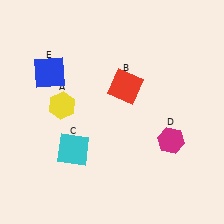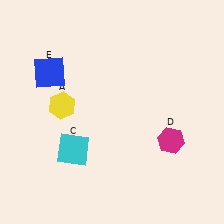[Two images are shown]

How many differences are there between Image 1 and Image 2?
There is 1 difference between the two images.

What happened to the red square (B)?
The red square (B) was removed in Image 2. It was in the top-right area of Image 1.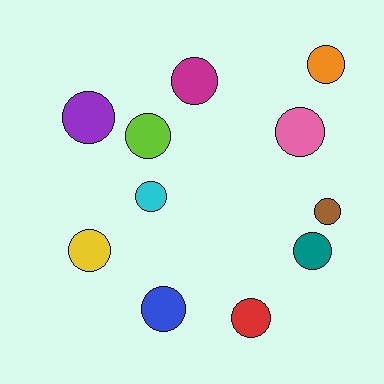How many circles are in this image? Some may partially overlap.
There are 11 circles.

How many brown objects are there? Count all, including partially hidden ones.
There is 1 brown object.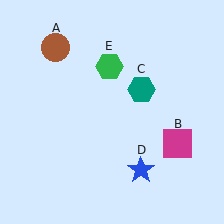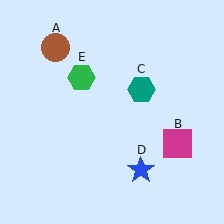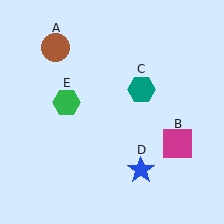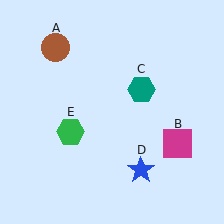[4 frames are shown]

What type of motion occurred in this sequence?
The green hexagon (object E) rotated counterclockwise around the center of the scene.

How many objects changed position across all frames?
1 object changed position: green hexagon (object E).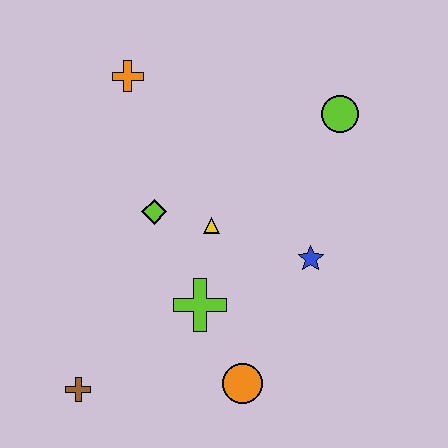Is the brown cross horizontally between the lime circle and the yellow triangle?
No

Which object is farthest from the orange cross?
The orange circle is farthest from the orange cross.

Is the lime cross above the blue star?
No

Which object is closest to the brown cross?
The lime cross is closest to the brown cross.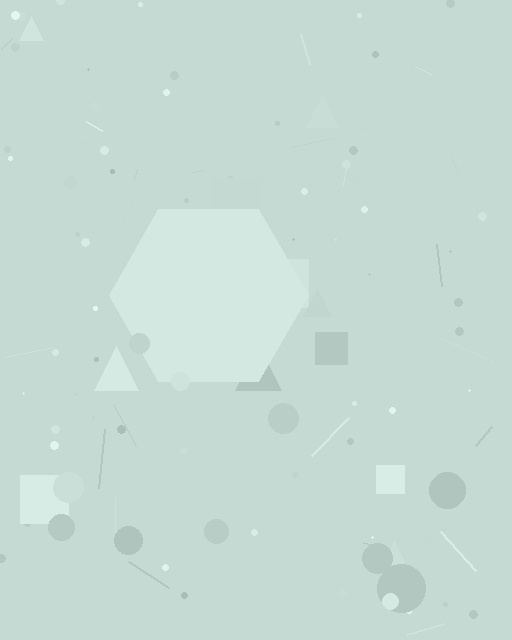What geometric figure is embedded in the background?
A hexagon is embedded in the background.